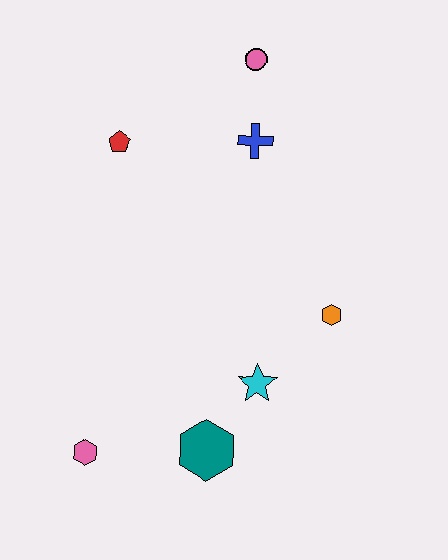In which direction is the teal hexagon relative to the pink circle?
The teal hexagon is below the pink circle.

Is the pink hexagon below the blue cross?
Yes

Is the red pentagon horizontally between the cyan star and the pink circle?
No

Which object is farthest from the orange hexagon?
The pink hexagon is farthest from the orange hexagon.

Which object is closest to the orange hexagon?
The cyan star is closest to the orange hexagon.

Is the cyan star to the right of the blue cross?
Yes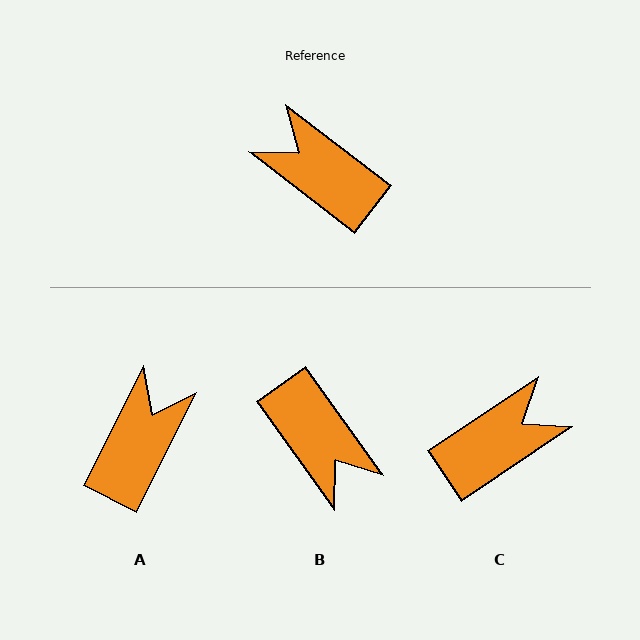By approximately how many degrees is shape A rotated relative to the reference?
Approximately 79 degrees clockwise.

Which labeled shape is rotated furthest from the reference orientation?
B, about 163 degrees away.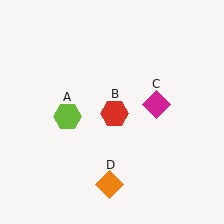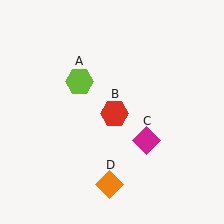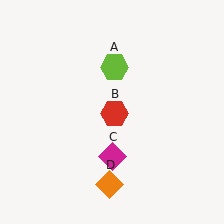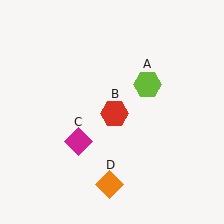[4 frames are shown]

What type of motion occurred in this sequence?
The lime hexagon (object A), magenta diamond (object C) rotated clockwise around the center of the scene.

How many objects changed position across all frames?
2 objects changed position: lime hexagon (object A), magenta diamond (object C).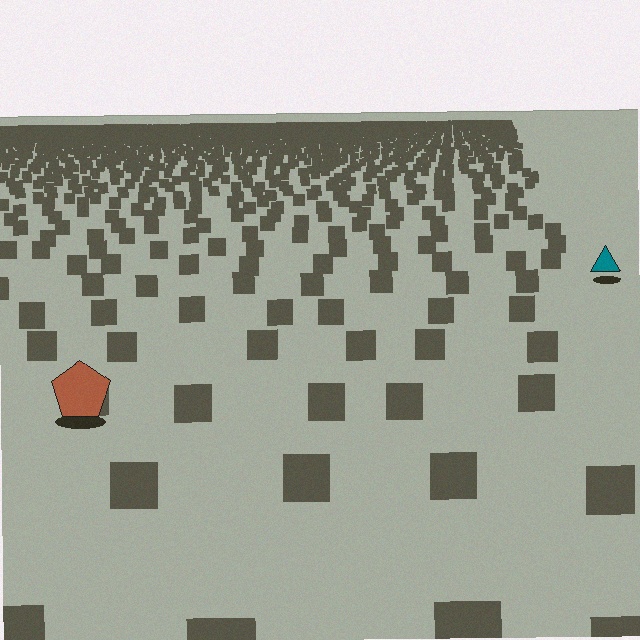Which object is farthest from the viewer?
The teal triangle is farthest from the viewer. It appears smaller and the ground texture around it is denser.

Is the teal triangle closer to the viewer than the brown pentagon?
No. The brown pentagon is closer — you can tell from the texture gradient: the ground texture is coarser near it.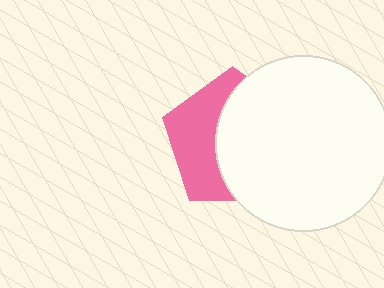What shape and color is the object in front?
The object in front is a white circle.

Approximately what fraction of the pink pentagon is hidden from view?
Roughly 59% of the pink pentagon is hidden behind the white circle.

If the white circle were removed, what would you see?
You would see the complete pink pentagon.